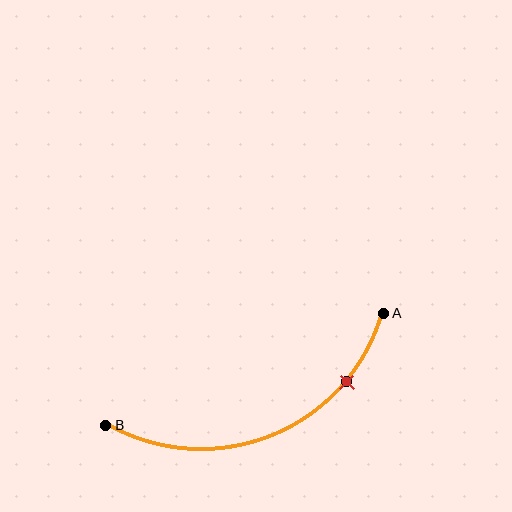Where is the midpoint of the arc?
The arc midpoint is the point on the curve farthest from the straight line joining A and B. It sits below that line.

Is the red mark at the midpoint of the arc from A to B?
No. The red mark lies on the arc but is closer to endpoint A. The arc midpoint would be at the point on the curve equidistant along the arc from both A and B.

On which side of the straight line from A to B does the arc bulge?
The arc bulges below the straight line connecting A and B.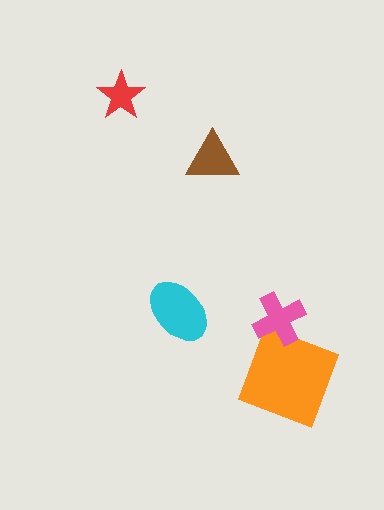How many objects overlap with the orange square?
1 object overlaps with the orange square.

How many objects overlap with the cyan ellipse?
0 objects overlap with the cyan ellipse.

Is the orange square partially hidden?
Yes, it is partially covered by another shape.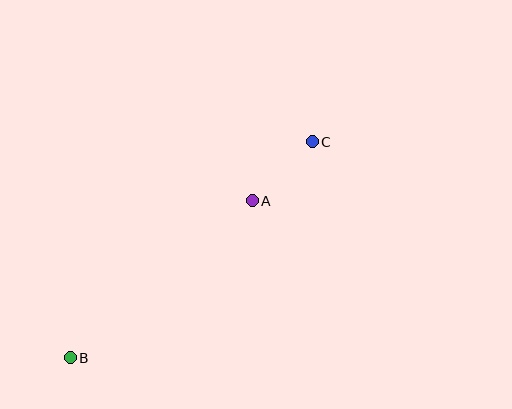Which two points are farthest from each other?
Points B and C are farthest from each other.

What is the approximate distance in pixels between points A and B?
The distance between A and B is approximately 240 pixels.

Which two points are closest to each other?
Points A and C are closest to each other.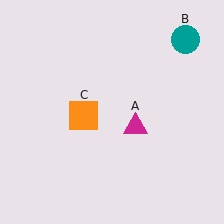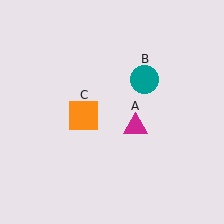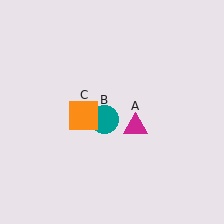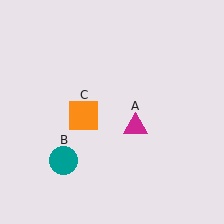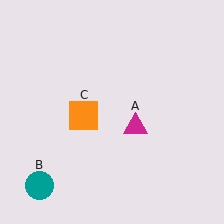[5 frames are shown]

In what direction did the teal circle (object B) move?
The teal circle (object B) moved down and to the left.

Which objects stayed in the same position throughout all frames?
Magenta triangle (object A) and orange square (object C) remained stationary.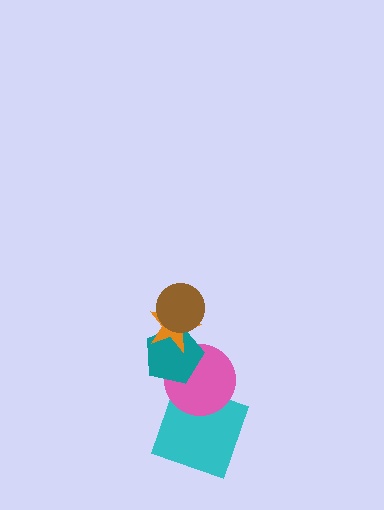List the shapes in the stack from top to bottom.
From top to bottom: the brown circle, the orange star, the teal pentagon, the pink circle, the cyan square.